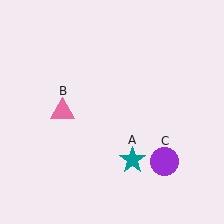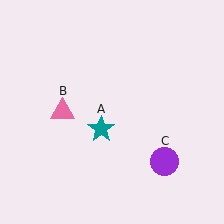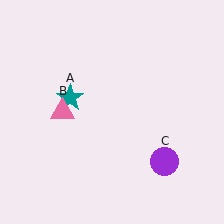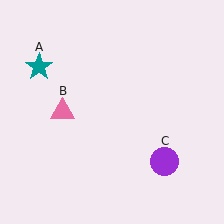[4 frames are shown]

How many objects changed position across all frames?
1 object changed position: teal star (object A).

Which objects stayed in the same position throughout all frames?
Pink triangle (object B) and purple circle (object C) remained stationary.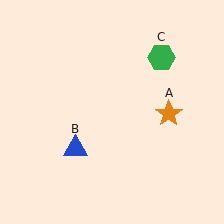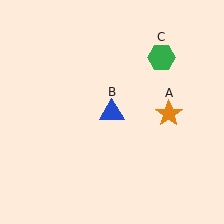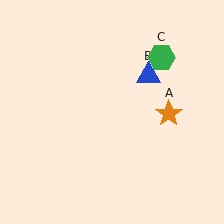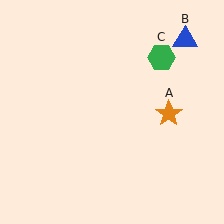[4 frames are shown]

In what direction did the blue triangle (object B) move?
The blue triangle (object B) moved up and to the right.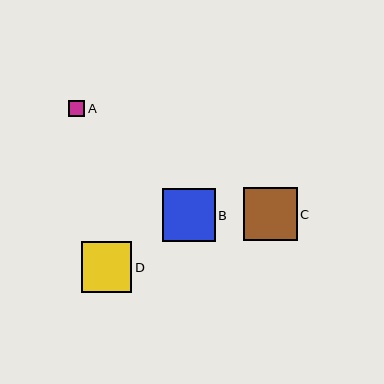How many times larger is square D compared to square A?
Square D is approximately 3.1 times the size of square A.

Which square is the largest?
Square C is the largest with a size of approximately 54 pixels.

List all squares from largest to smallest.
From largest to smallest: C, B, D, A.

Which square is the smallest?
Square A is the smallest with a size of approximately 16 pixels.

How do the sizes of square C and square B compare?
Square C and square B are approximately the same size.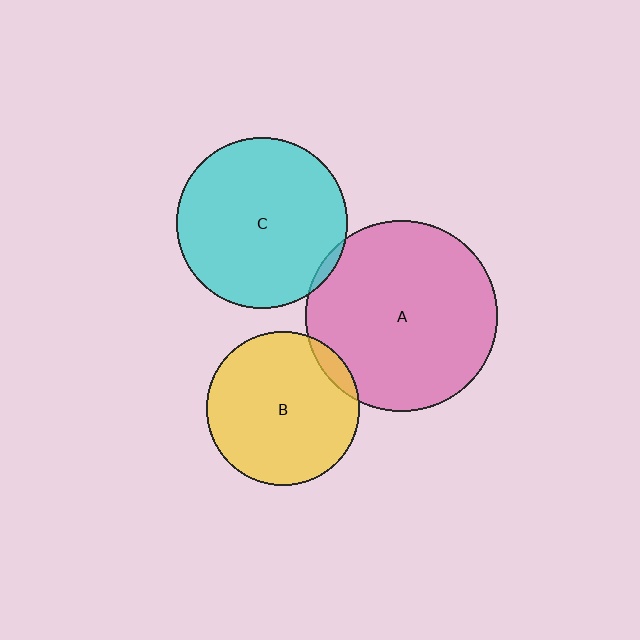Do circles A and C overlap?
Yes.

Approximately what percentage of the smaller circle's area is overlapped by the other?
Approximately 5%.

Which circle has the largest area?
Circle A (pink).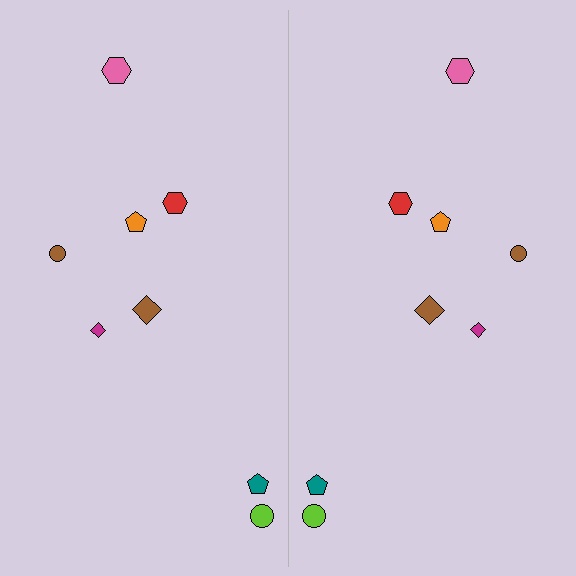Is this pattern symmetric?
Yes, this pattern has bilateral (reflection) symmetry.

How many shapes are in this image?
There are 16 shapes in this image.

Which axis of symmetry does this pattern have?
The pattern has a vertical axis of symmetry running through the center of the image.